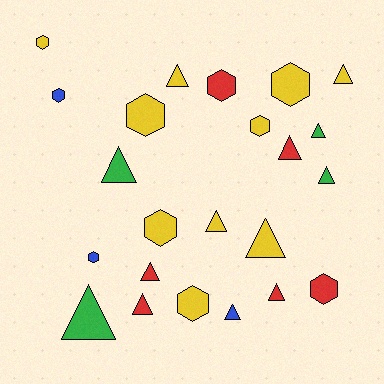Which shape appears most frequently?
Triangle, with 13 objects.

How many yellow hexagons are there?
There are 6 yellow hexagons.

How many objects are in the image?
There are 23 objects.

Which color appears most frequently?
Yellow, with 10 objects.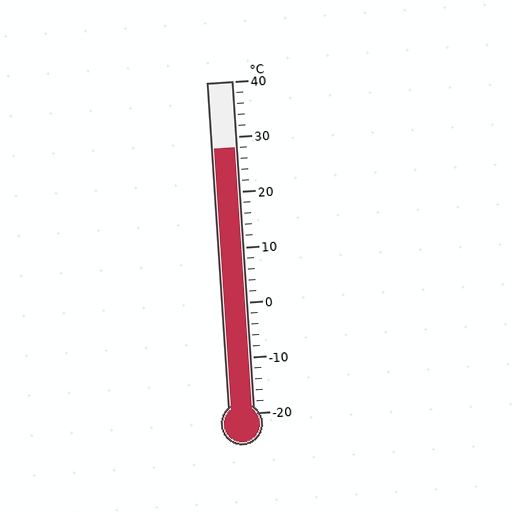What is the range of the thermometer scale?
The thermometer scale ranges from -20°C to 40°C.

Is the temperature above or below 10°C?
The temperature is above 10°C.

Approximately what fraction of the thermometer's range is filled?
The thermometer is filled to approximately 80% of its range.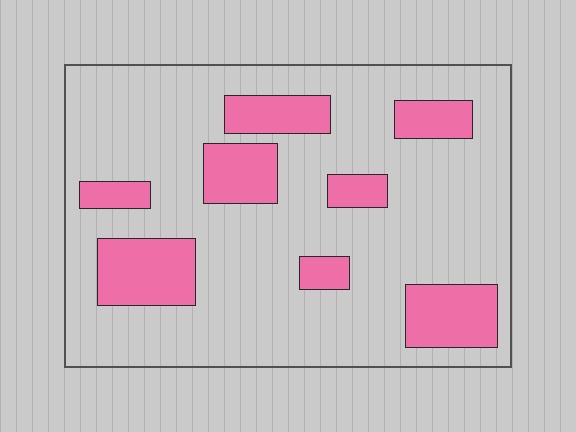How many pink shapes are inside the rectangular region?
8.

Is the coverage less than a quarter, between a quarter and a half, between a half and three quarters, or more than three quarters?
Less than a quarter.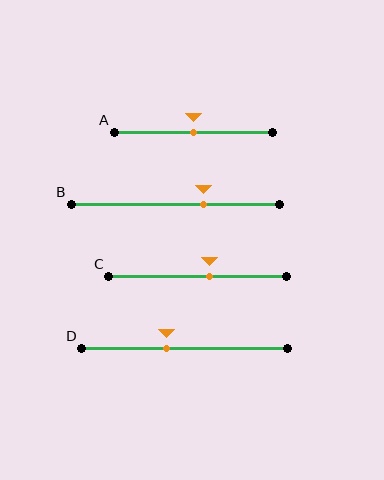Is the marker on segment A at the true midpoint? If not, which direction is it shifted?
Yes, the marker on segment A is at the true midpoint.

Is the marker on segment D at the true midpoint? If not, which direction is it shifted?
No, the marker on segment D is shifted to the left by about 9% of the segment length.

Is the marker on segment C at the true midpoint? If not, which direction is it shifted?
No, the marker on segment C is shifted to the right by about 7% of the segment length.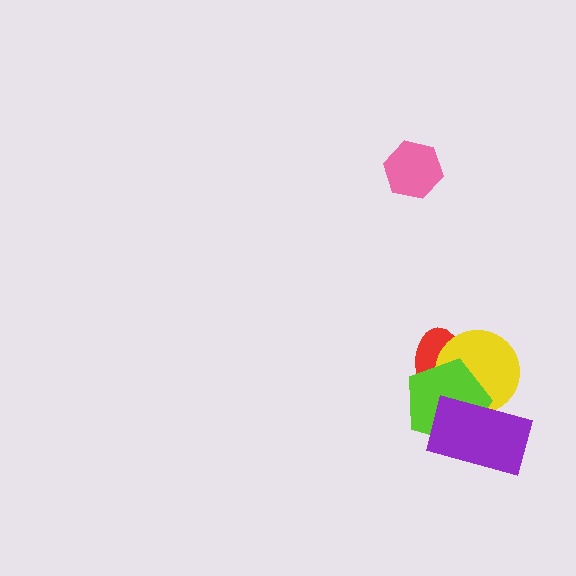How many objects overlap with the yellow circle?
3 objects overlap with the yellow circle.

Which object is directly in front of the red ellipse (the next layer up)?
The yellow circle is directly in front of the red ellipse.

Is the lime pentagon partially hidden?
Yes, it is partially covered by another shape.